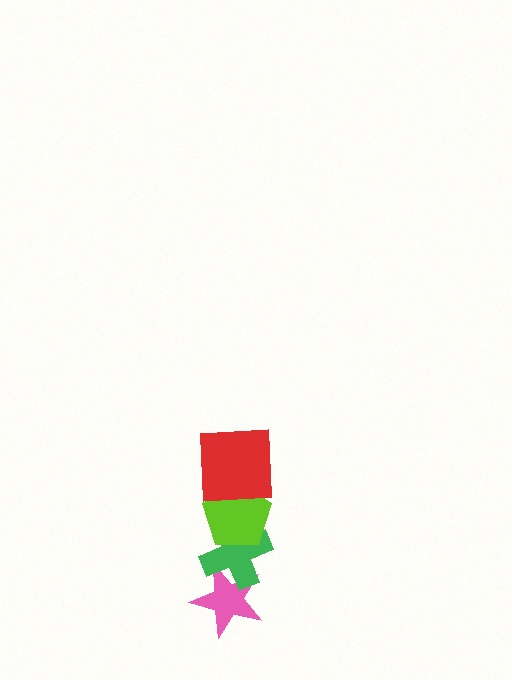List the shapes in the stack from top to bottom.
From top to bottom: the red square, the lime pentagon, the green cross, the pink star.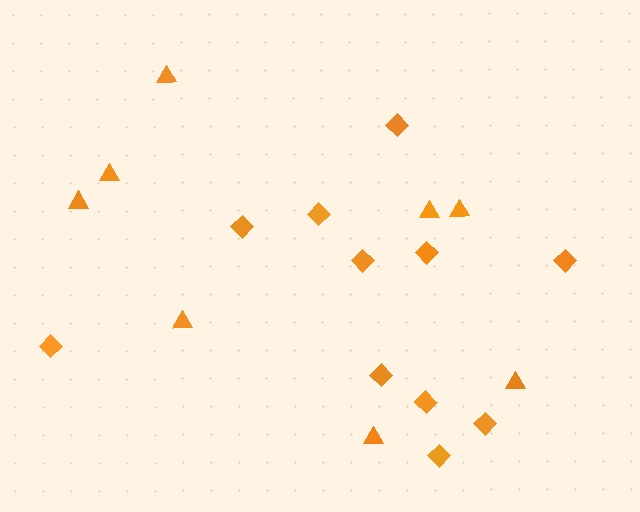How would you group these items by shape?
There are 2 groups: one group of triangles (8) and one group of diamonds (11).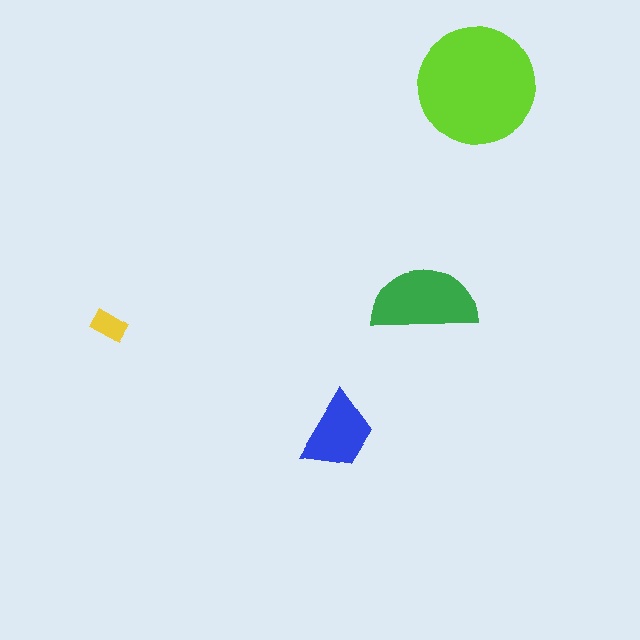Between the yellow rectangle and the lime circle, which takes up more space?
The lime circle.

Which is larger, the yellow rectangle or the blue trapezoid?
The blue trapezoid.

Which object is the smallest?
The yellow rectangle.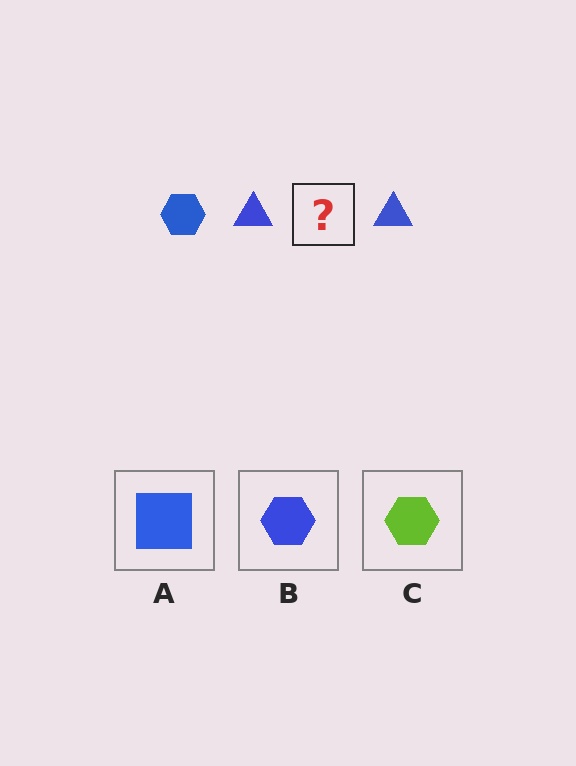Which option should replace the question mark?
Option B.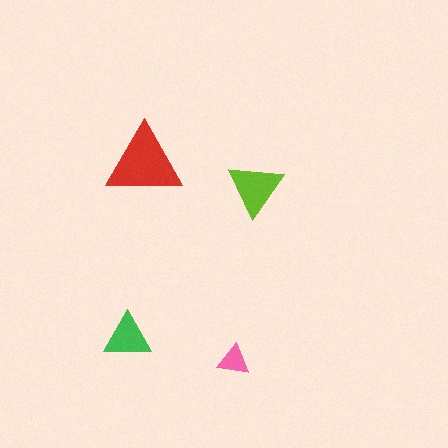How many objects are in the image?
There are 4 objects in the image.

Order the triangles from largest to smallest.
the red one, the lime one, the green one, the pink one.